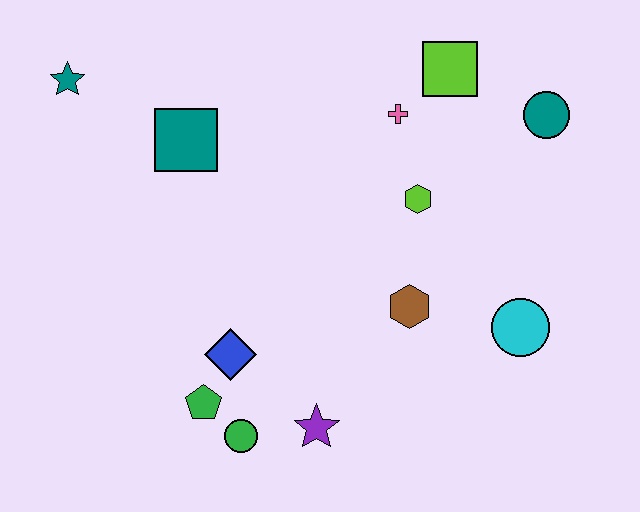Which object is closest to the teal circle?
The lime square is closest to the teal circle.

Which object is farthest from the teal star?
The cyan circle is farthest from the teal star.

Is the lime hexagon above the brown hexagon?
Yes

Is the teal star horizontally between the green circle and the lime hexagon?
No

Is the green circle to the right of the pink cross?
No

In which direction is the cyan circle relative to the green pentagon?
The cyan circle is to the right of the green pentagon.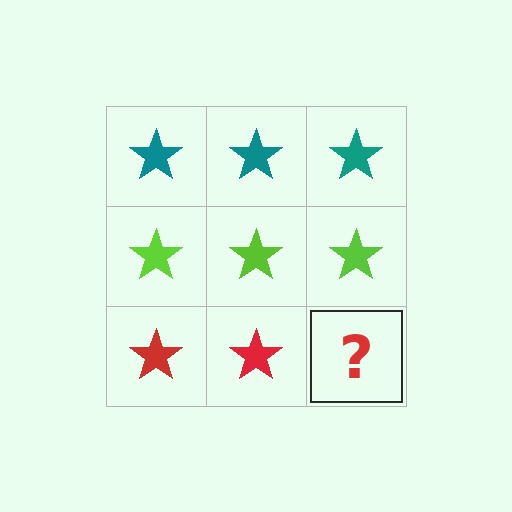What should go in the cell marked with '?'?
The missing cell should contain a red star.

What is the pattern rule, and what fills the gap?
The rule is that each row has a consistent color. The gap should be filled with a red star.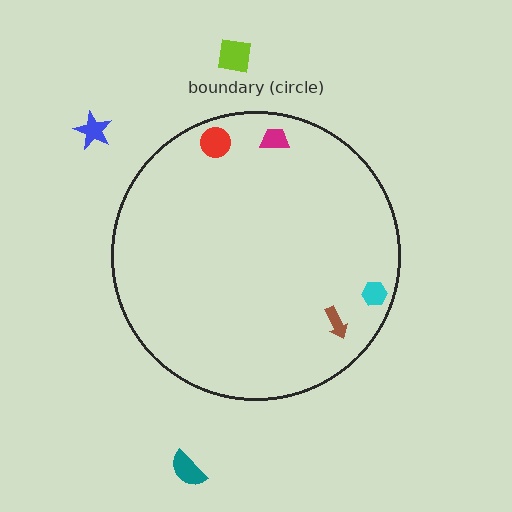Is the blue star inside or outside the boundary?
Outside.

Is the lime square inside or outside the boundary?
Outside.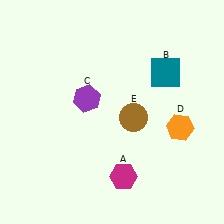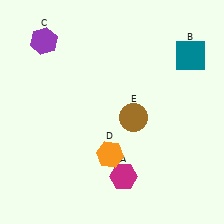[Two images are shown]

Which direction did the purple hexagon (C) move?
The purple hexagon (C) moved up.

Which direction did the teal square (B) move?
The teal square (B) moved right.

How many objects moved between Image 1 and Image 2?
3 objects moved between the two images.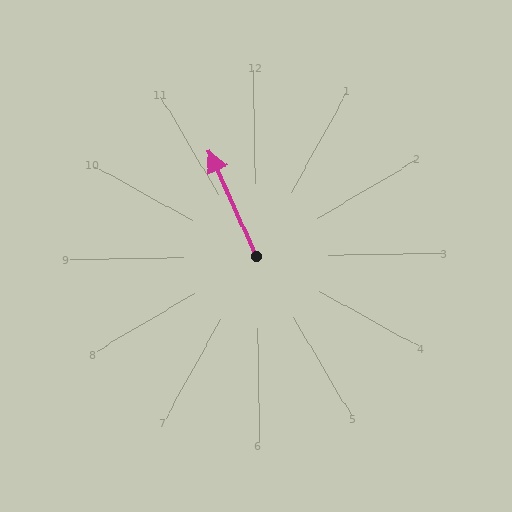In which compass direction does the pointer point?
Northwest.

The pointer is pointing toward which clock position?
Roughly 11 o'clock.